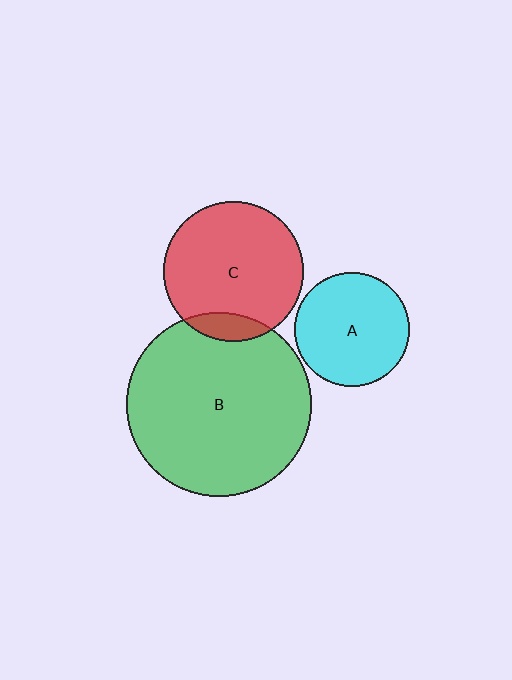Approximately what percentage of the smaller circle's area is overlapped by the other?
Approximately 10%.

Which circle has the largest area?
Circle B (green).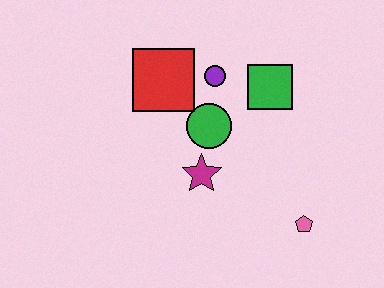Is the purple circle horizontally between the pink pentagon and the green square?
No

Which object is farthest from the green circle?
The pink pentagon is farthest from the green circle.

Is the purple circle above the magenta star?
Yes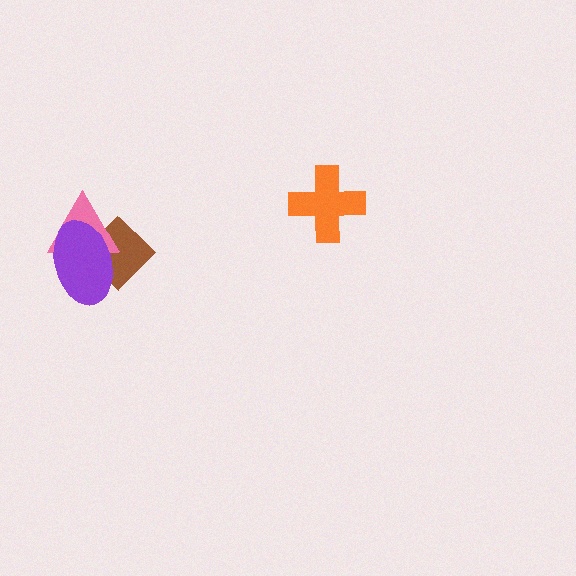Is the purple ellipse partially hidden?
No, no other shape covers it.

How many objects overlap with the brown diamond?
2 objects overlap with the brown diamond.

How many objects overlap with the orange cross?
0 objects overlap with the orange cross.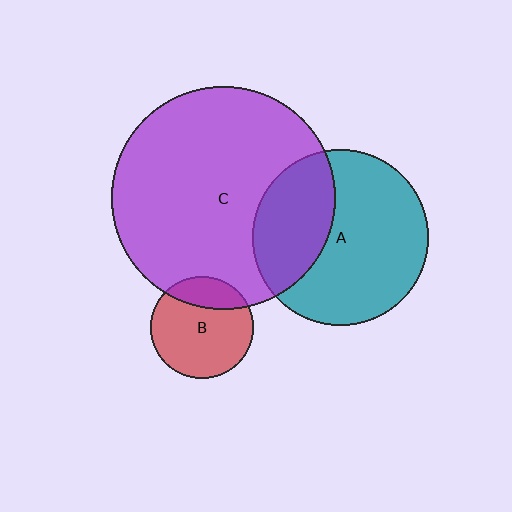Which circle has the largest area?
Circle C (purple).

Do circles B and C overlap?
Yes.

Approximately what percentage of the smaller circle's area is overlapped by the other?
Approximately 25%.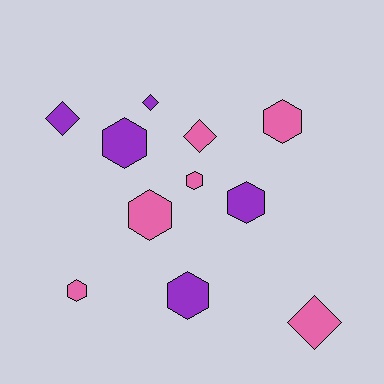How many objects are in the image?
There are 11 objects.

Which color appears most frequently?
Pink, with 6 objects.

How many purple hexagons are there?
There are 3 purple hexagons.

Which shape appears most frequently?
Hexagon, with 7 objects.